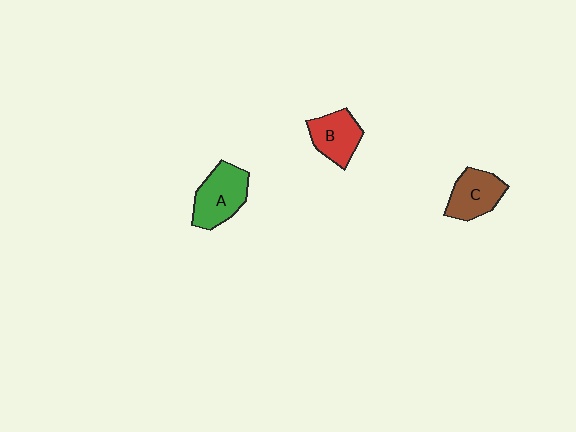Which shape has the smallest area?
Shape B (red).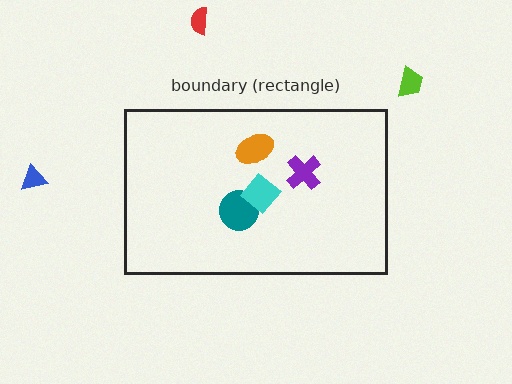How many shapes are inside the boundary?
4 inside, 3 outside.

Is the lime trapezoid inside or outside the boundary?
Outside.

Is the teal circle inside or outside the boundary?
Inside.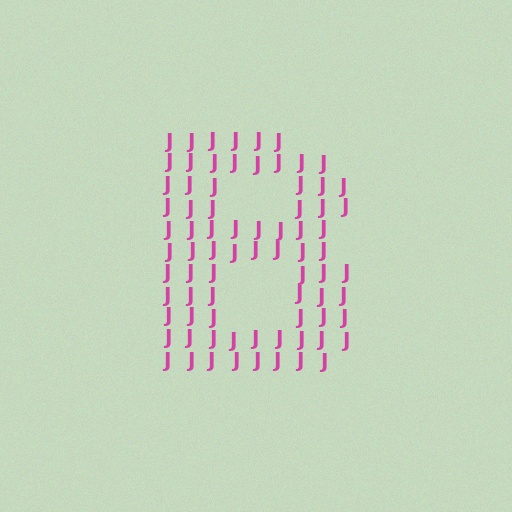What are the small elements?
The small elements are letter J's.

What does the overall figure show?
The overall figure shows the letter B.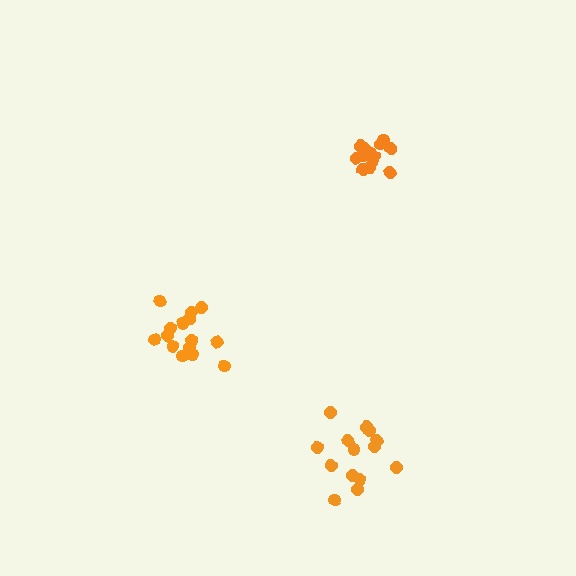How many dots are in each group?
Group 1: 14 dots, Group 2: 15 dots, Group 3: 13 dots (42 total).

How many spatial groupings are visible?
There are 3 spatial groupings.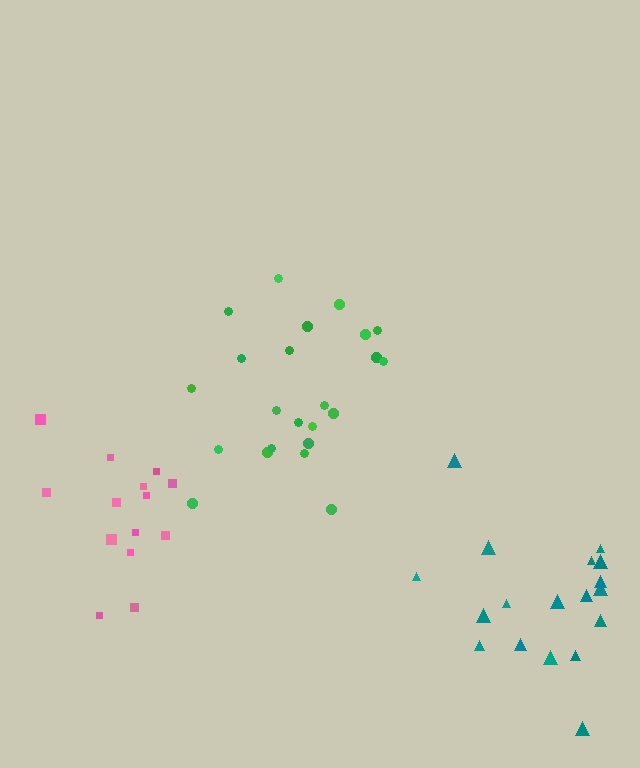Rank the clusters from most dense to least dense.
green, pink, teal.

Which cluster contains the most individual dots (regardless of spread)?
Green (23).